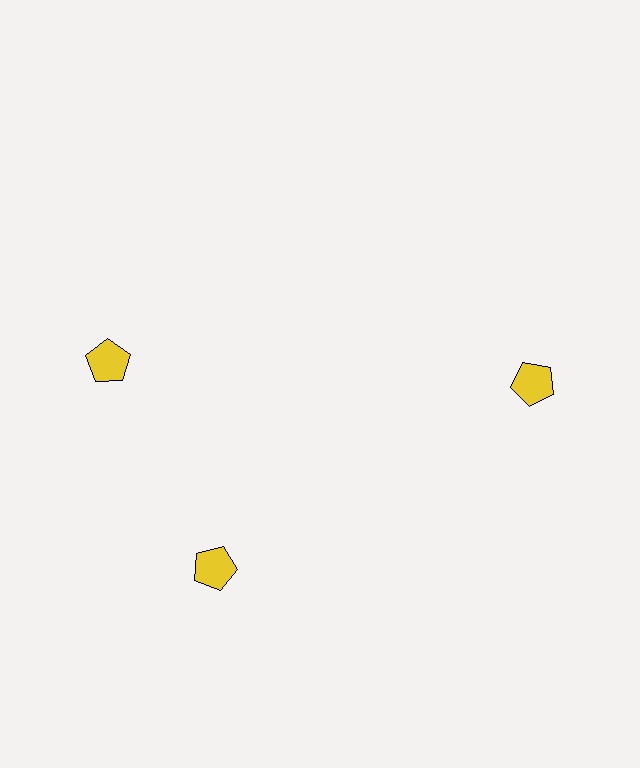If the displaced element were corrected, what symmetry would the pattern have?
It would have 3-fold rotational symmetry — the pattern would map onto itself every 120 degrees.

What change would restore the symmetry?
The symmetry would be restored by rotating it back into even spacing with its neighbors so that all 3 pentagons sit at equal angles and equal distance from the center.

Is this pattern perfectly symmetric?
No. The 3 yellow pentagons are arranged in a ring, but one element near the 11 o'clock position is rotated out of alignment along the ring, breaking the 3-fold rotational symmetry.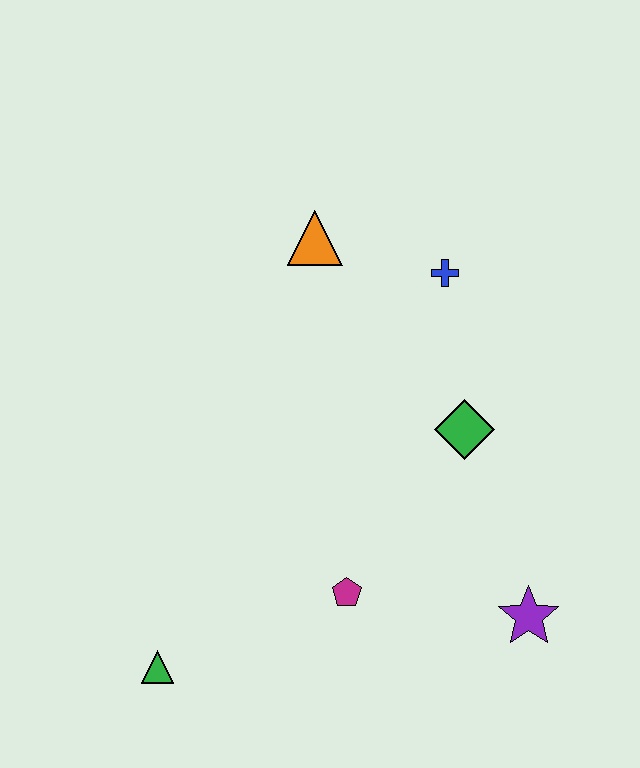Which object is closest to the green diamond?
The blue cross is closest to the green diamond.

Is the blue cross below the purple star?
No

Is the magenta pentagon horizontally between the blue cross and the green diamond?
No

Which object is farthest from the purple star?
The orange triangle is farthest from the purple star.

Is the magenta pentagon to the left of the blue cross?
Yes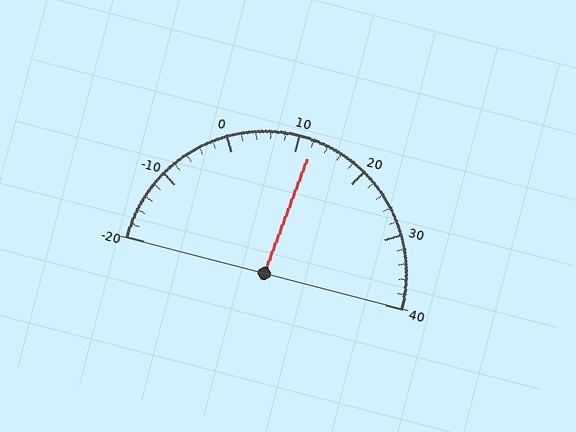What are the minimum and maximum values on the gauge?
The gauge ranges from -20 to 40.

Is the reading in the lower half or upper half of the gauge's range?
The reading is in the upper half of the range (-20 to 40).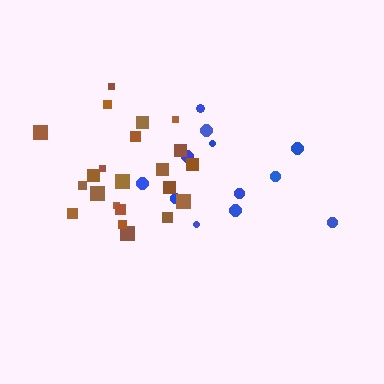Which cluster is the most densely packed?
Brown.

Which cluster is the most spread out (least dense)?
Blue.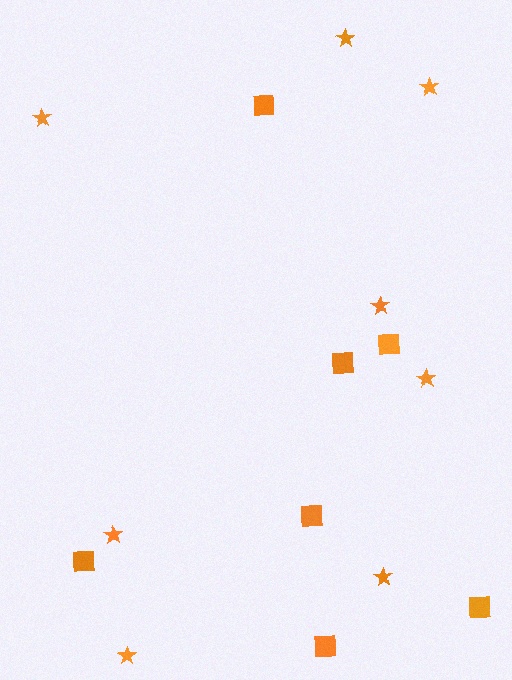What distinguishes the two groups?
There are 2 groups: one group of stars (8) and one group of squares (7).